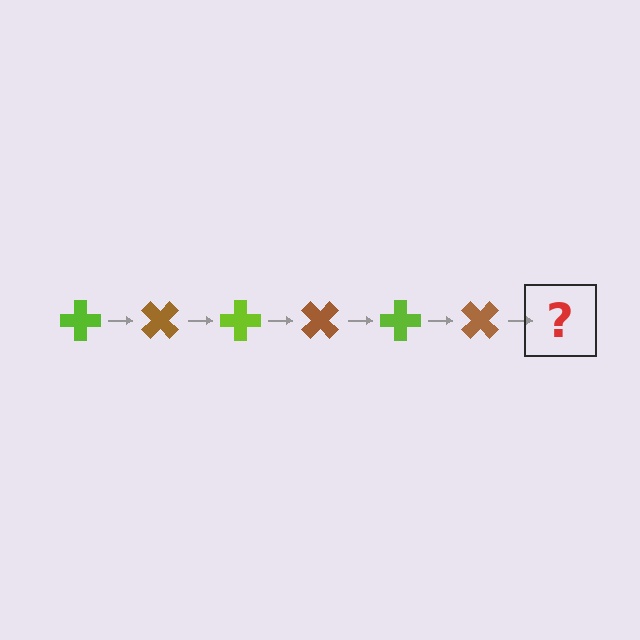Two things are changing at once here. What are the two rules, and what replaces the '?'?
The two rules are that it rotates 45 degrees each step and the color cycles through lime and brown. The '?' should be a lime cross, rotated 270 degrees from the start.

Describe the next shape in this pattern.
It should be a lime cross, rotated 270 degrees from the start.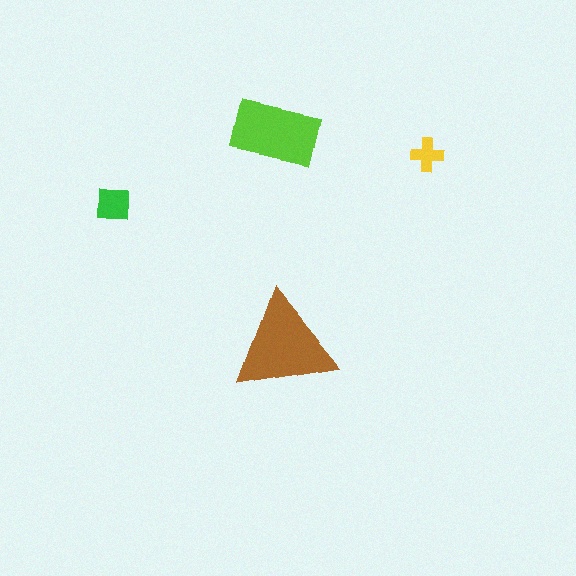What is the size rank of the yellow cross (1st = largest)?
4th.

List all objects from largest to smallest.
The brown triangle, the lime rectangle, the green square, the yellow cross.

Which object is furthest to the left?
The green square is leftmost.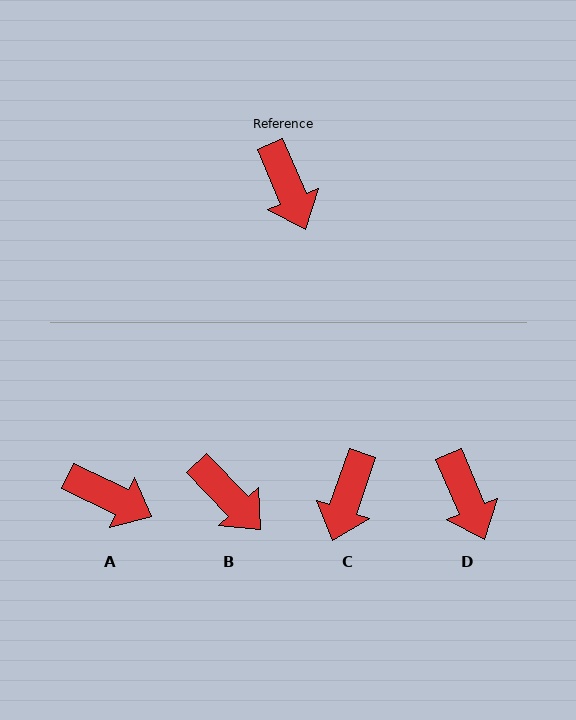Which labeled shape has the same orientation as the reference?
D.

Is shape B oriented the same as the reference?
No, it is off by about 21 degrees.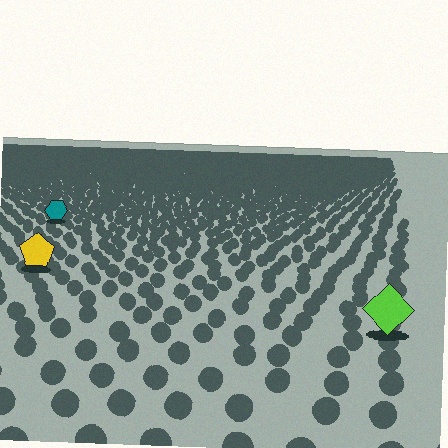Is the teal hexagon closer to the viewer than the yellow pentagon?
No. The yellow pentagon is closer — you can tell from the texture gradient: the ground texture is coarser near it.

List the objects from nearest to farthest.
From nearest to farthest: the lime diamond, the yellow pentagon, the teal hexagon.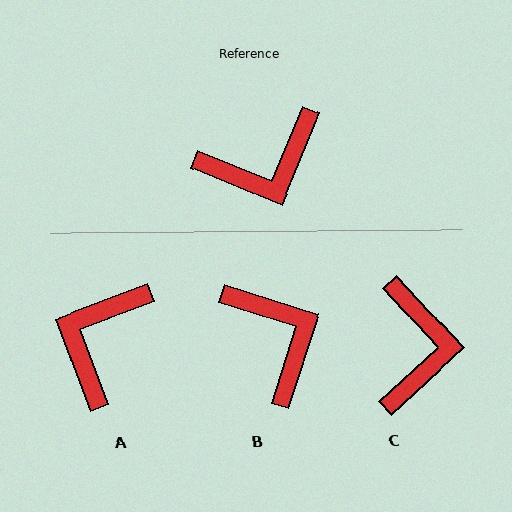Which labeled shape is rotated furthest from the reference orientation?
A, about 137 degrees away.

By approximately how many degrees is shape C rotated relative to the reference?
Approximately 65 degrees counter-clockwise.